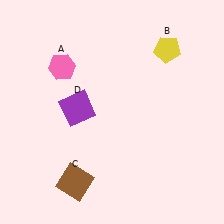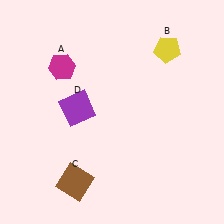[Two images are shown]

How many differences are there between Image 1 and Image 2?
There is 1 difference between the two images.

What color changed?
The hexagon (A) changed from pink in Image 1 to magenta in Image 2.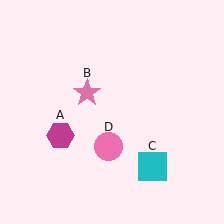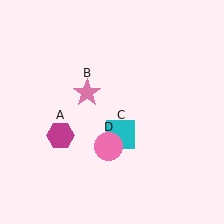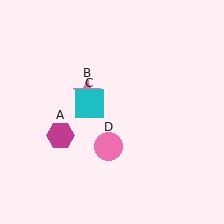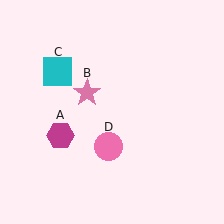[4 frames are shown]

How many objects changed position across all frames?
1 object changed position: cyan square (object C).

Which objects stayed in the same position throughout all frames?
Magenta hexagon (object A) and pink star (object B) and pink circle (object D) remained stationary.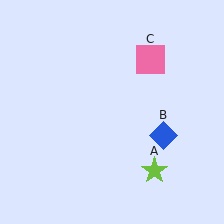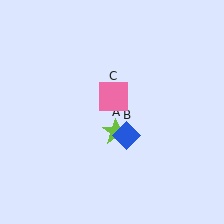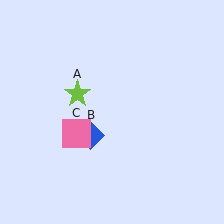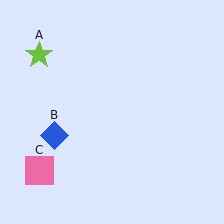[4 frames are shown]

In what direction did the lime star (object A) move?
The lime star (object A) moved up and to the left.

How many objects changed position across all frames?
3 objects changed position: lime star (object A), blue diamond (object B), pink square (object C).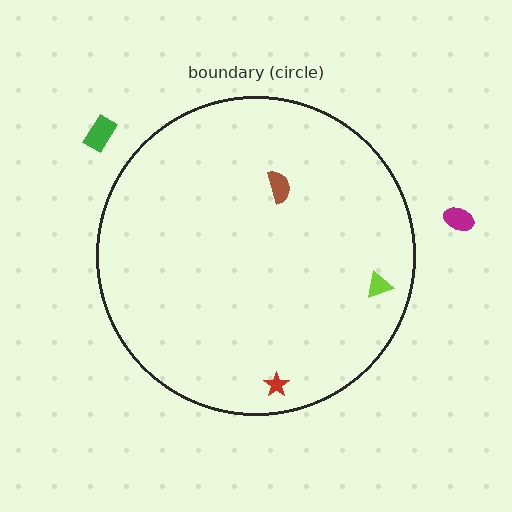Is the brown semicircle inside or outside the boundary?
Inside.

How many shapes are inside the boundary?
3 inside, 2 outside.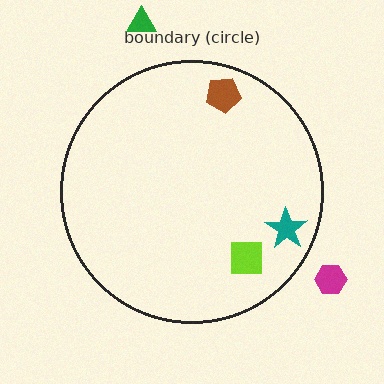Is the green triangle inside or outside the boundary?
Outside.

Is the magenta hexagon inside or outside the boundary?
Outside.